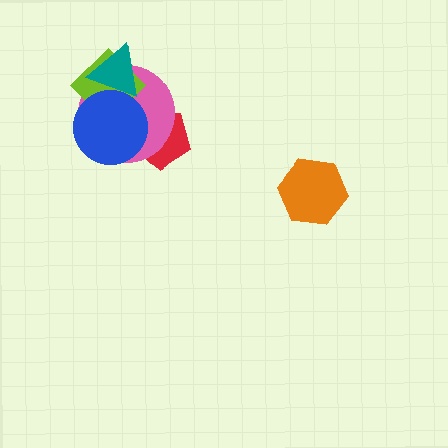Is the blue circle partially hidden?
Yes, it is partially covered by another shape.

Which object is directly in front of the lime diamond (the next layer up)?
The blue circle is directly in front of the lime diamond.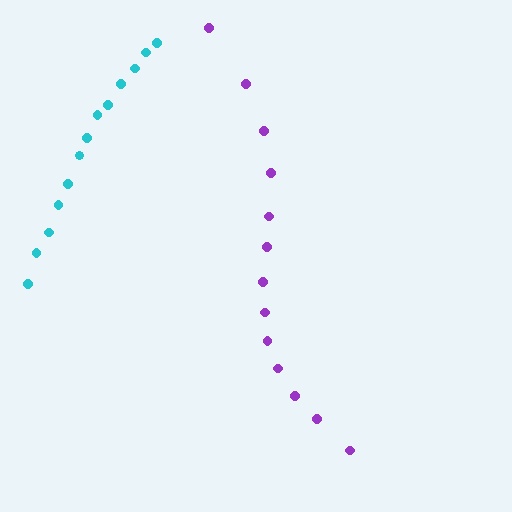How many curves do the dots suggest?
There are 2 distinct paths.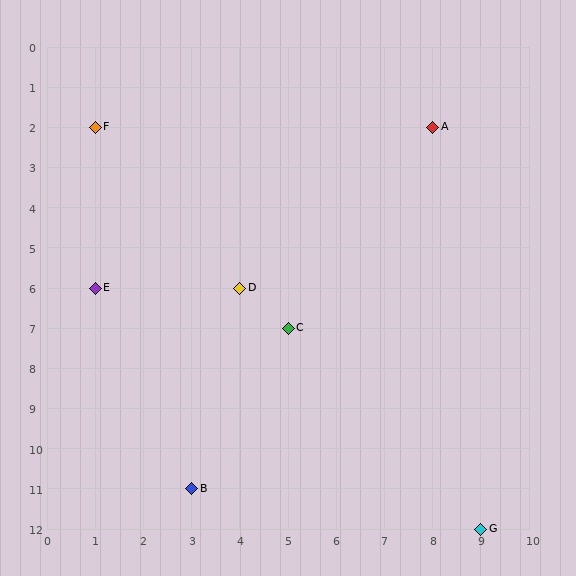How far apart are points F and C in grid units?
Points F and C are 4 columns and 5 rows apart (about 6.4 grid units diagonally).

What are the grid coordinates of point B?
Point B is at grid coordinates (3, 11).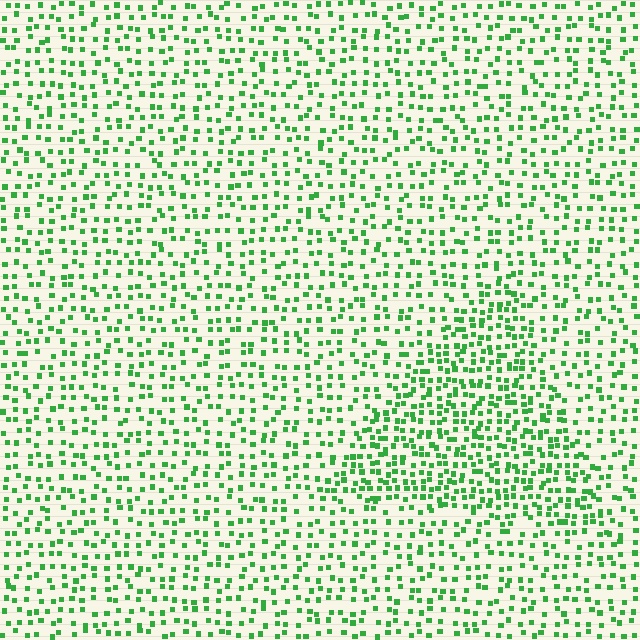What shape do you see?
I see a triangle.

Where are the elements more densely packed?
The elements are more densely packed inside the triangle boundary.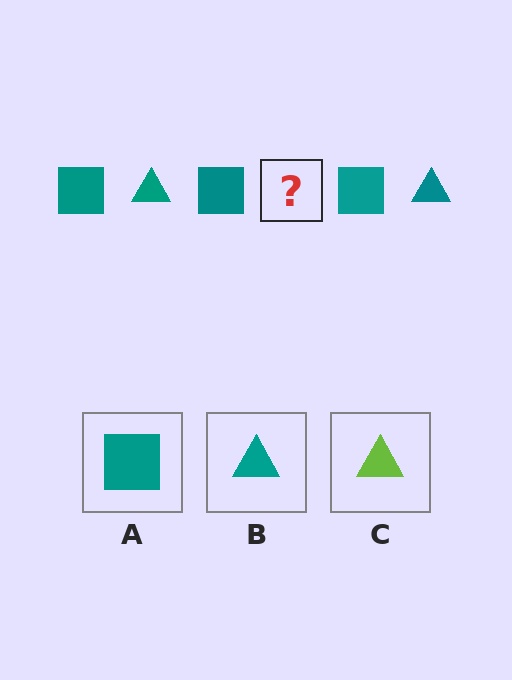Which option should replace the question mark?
Option B.